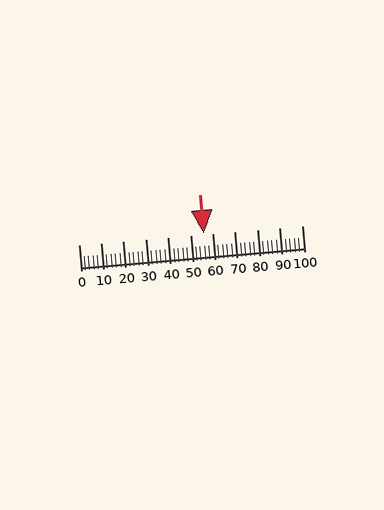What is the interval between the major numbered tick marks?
The major tick marks are spaced 10 units apart.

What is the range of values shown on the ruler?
The ruler shows values from 0 to 100.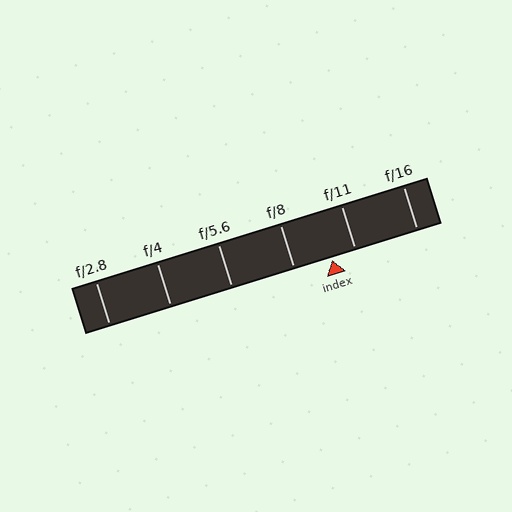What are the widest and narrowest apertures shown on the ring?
The widest aperture shown is f/2.8 and the narrowest is f/16.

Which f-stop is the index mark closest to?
The index mark is closest to f/11.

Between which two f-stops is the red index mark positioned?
The index mark is between f/8 and f/11.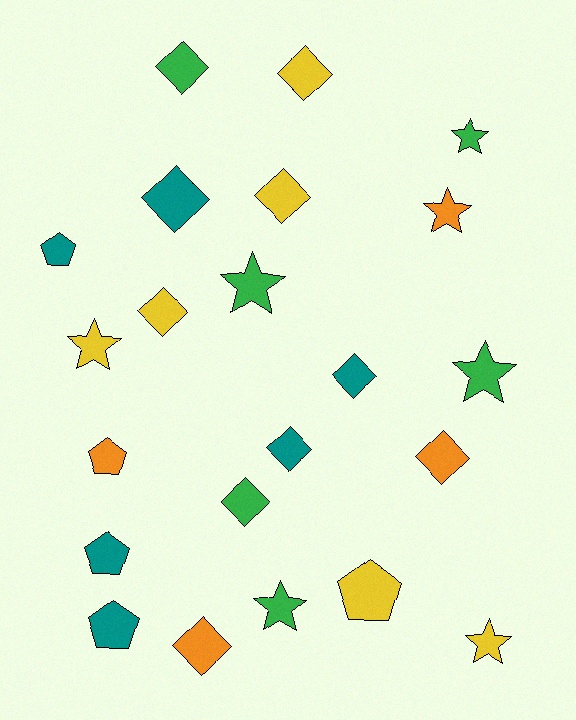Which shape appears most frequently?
Diamond, with 10 objects.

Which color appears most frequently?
Yellow, with 6 objects.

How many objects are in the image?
There are 22 objects.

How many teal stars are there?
There are no teal stars.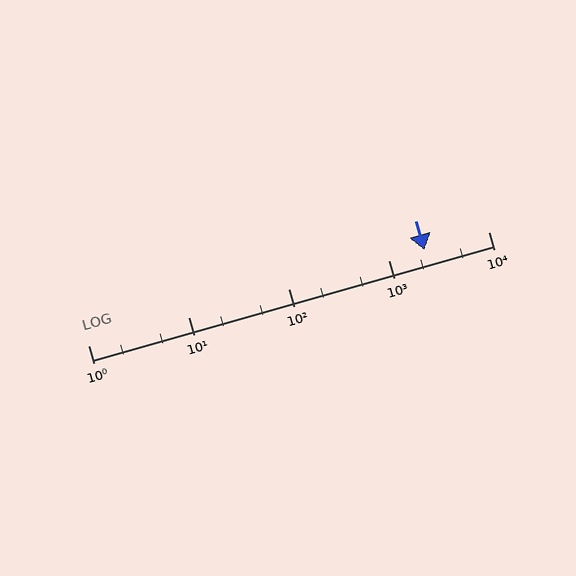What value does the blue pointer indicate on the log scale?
The pointer indicates approximately 2300.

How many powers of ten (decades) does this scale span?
The scale spans 4 decades, from 1 to 10000.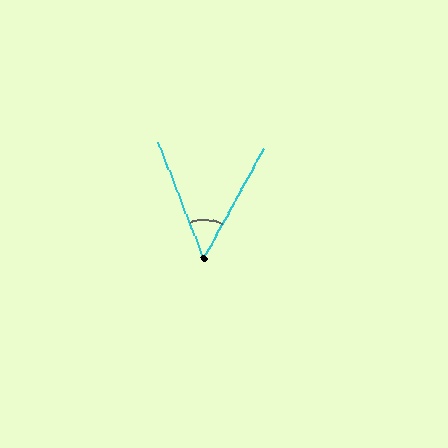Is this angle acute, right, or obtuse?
It is acute.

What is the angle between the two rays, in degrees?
Approximately 50 degrees.